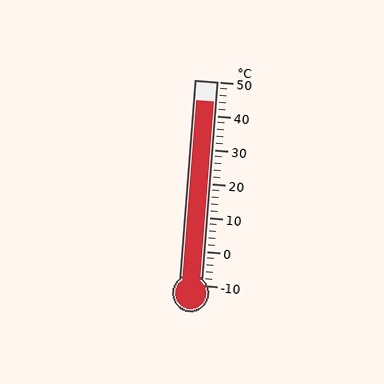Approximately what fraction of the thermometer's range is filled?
The thermometer is filled to approximately 90% of its range.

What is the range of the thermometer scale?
The thermometer scale ranges from -10°C to 50°C.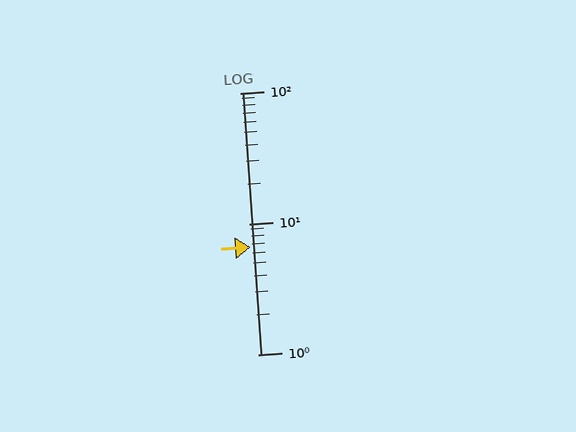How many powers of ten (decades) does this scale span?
The scale spans 2 decades, from 1 to 100.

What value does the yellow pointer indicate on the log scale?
The pointer indicates approximately 6.6.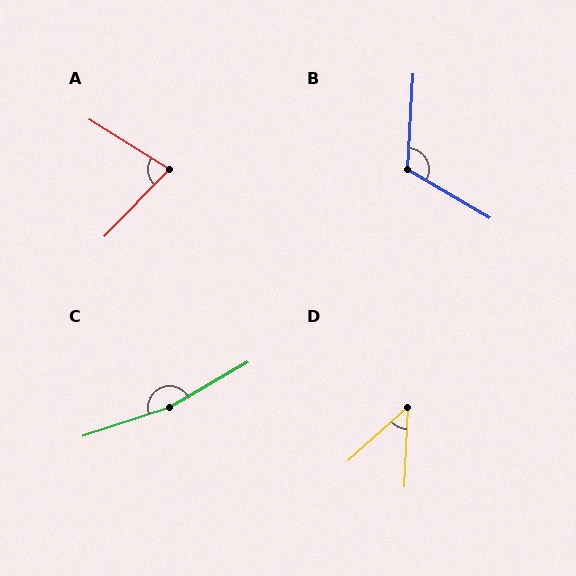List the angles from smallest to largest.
D (45°), A (78°), B (117°), C (168°).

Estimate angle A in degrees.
Approximately 78 degrees.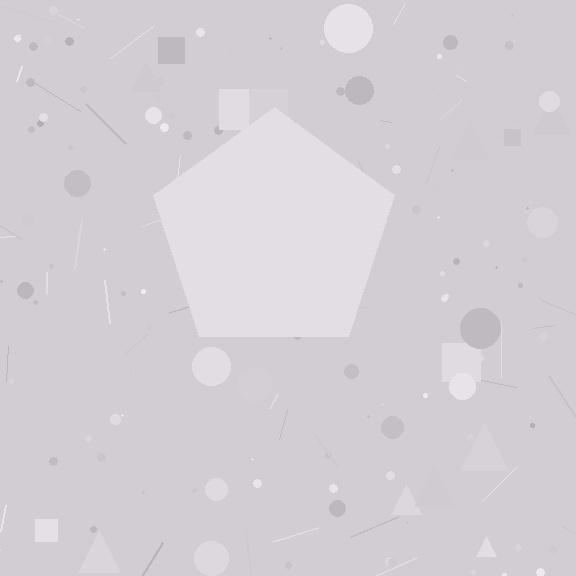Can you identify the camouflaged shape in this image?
The camouflaged shape is a pentagon.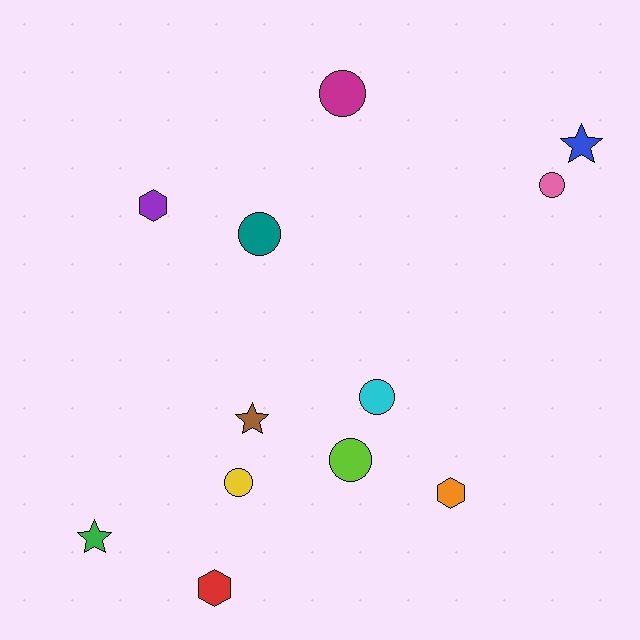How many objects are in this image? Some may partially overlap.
There are 12 objects.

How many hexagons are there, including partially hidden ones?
There are 3 hexagons.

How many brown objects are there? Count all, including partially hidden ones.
There is 1 brown object.